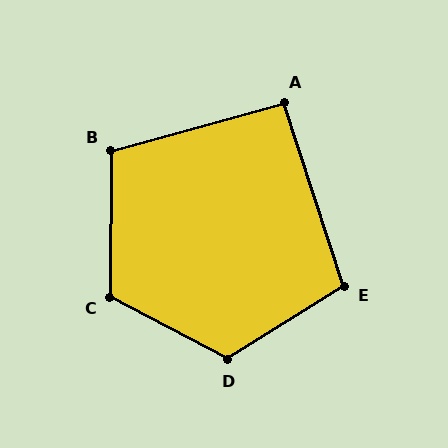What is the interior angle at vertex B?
Approximately 105 degrees (obtuse).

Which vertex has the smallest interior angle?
A, at approximately 93 degrees.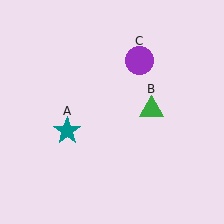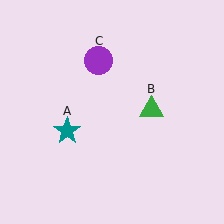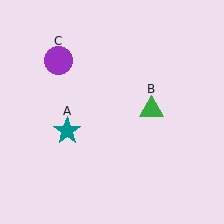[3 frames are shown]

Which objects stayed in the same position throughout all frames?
Teal star (object A) and green triangle (object B) remained stationary.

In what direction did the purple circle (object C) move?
The purple circle (object C) moved left.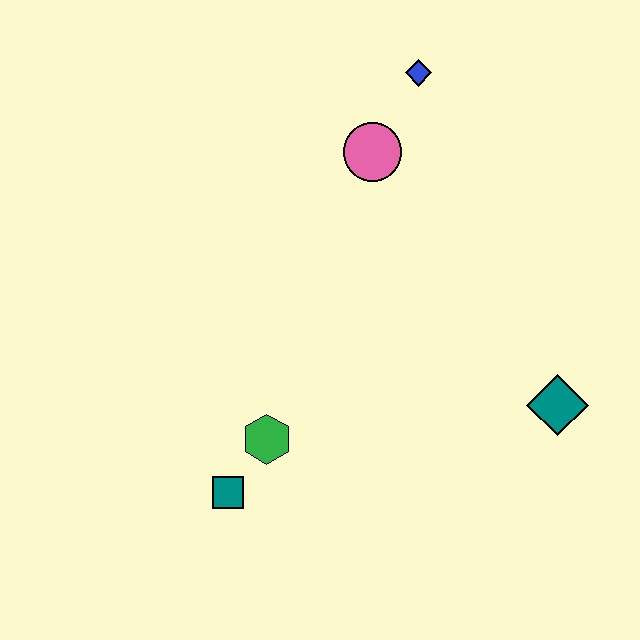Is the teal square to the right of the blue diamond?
No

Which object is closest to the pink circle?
The blue diamond is closest to the pink circle.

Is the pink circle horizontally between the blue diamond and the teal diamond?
No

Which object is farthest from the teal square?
The blue diamond is farthest from the teal square.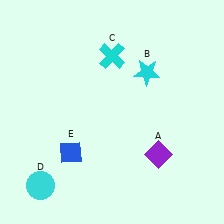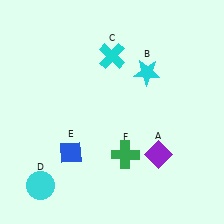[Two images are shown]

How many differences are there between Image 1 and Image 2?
There is 1 difference between the two images.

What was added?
A green cross (F) was added in Image 2.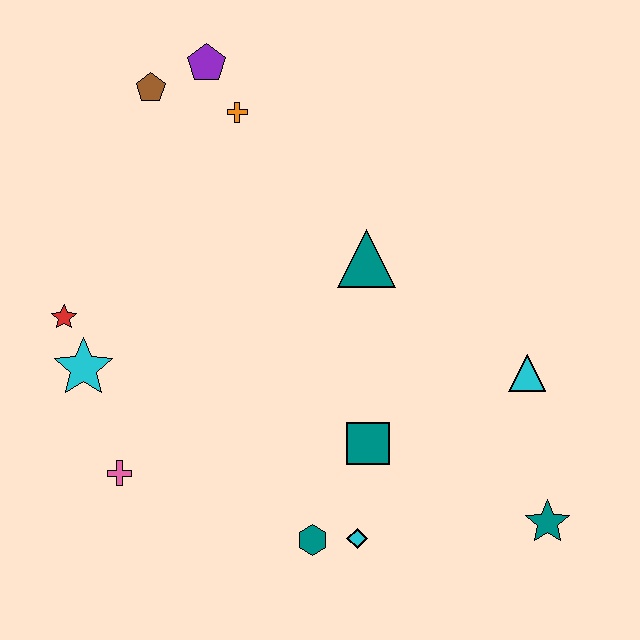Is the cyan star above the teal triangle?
No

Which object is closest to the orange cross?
The purple pentagon is closest to the orange cross.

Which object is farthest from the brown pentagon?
The teal star is farthest from the brown pentagon.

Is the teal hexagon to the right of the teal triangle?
No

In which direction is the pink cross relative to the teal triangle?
The pink cross is to the left of the teal triangle.